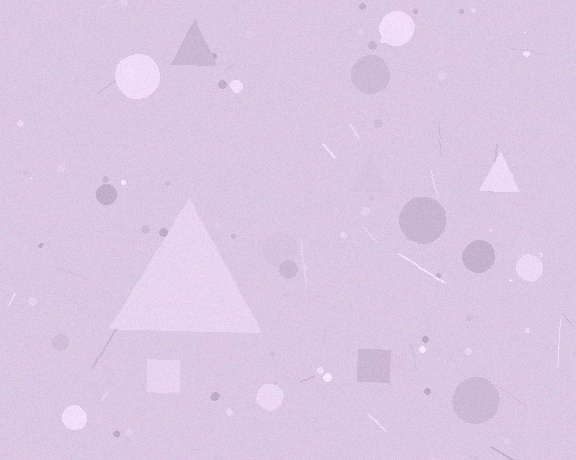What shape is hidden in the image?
A triangle is hidden in the image.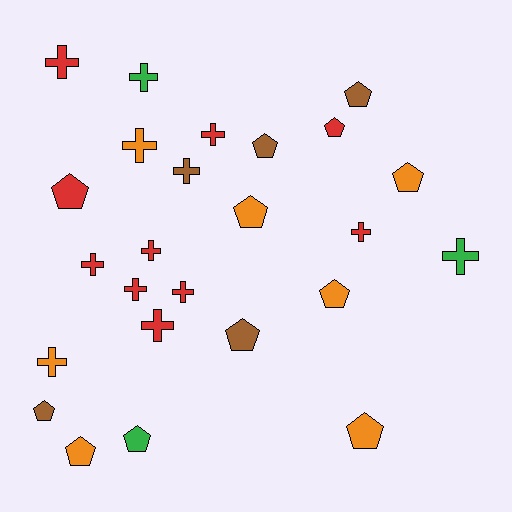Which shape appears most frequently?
Cross, with 13 objects.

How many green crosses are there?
There are 2 green crosses.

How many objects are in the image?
There are 25 objects.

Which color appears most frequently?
Red, with 10 objects.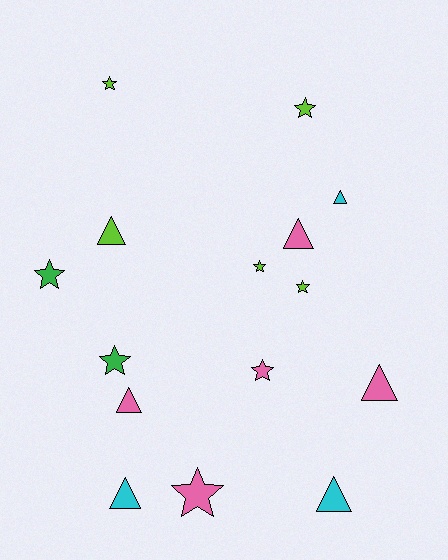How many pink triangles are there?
There are 3 pink triangles.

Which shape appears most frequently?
Star, with 8 objects.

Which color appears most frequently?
Pink, with 5 objects.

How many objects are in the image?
There are 15 objects.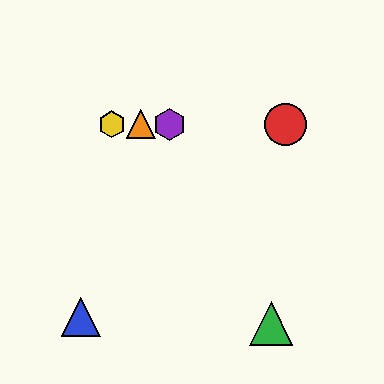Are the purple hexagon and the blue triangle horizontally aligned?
No, the purple hexagon is at y≈124 and the blue triangle is at y≈317.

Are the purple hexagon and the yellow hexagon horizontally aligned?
Yes, both are at y≈124.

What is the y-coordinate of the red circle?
The red circle is at y≈124.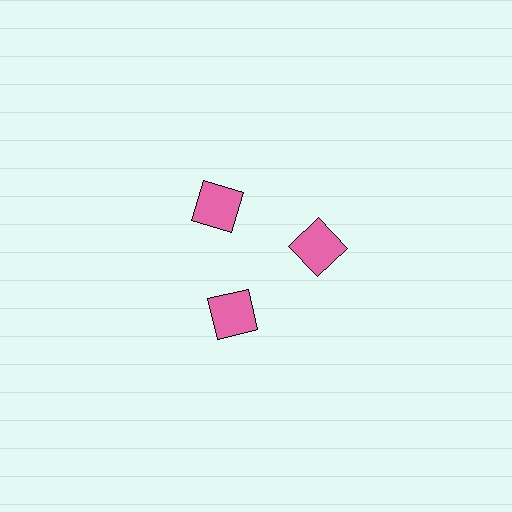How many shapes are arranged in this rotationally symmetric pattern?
There are 3 shapes, arranged in 3 groups of 1.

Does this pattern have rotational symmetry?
Yes, this pattern has 3-fold rotational symmetry. It looks the same after rotating 120 degrees around the center.